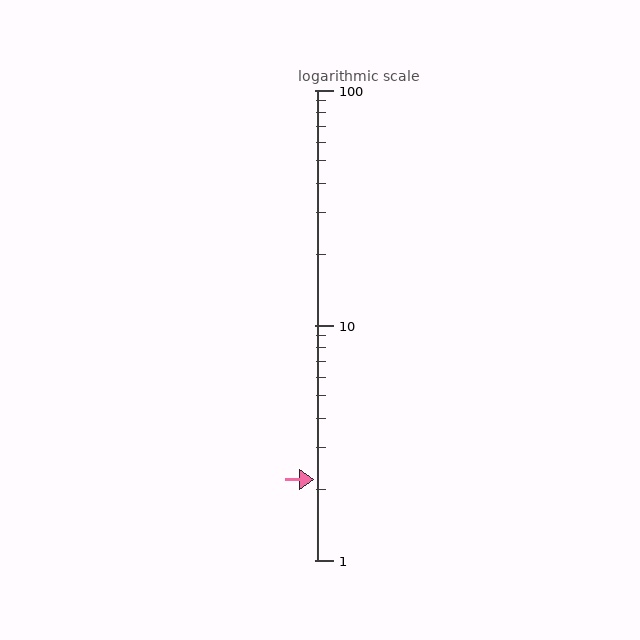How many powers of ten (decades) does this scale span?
The scale spans 2 decades, from 1 to 100.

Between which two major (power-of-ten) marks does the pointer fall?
The pointer is between 1 and 10.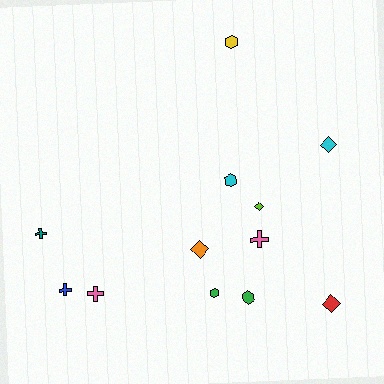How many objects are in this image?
There are 12 objects.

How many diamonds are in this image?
There are 4 diamonds.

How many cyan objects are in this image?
There are 2 cyan objects.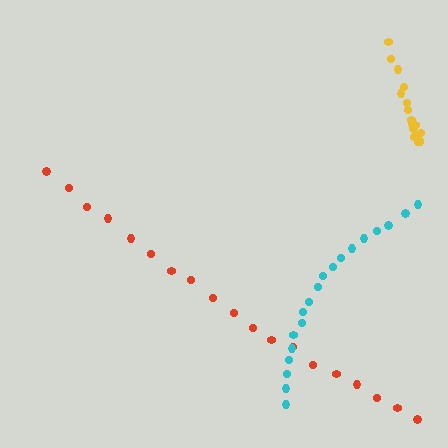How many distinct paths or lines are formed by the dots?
There are 3 distinct paths.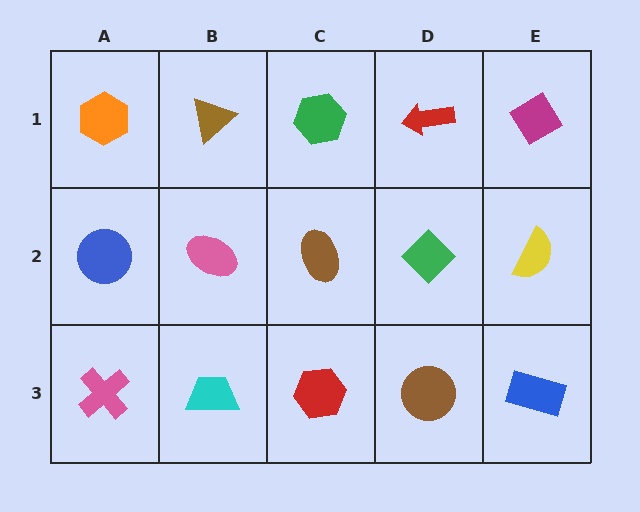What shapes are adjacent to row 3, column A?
A blue circle (row 2, column A), a cyan trapezoid (row 3, column B).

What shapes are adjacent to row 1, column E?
A yellow semicircle (row 2, column E), a red arrow (row 1, column D).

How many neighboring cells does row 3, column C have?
3.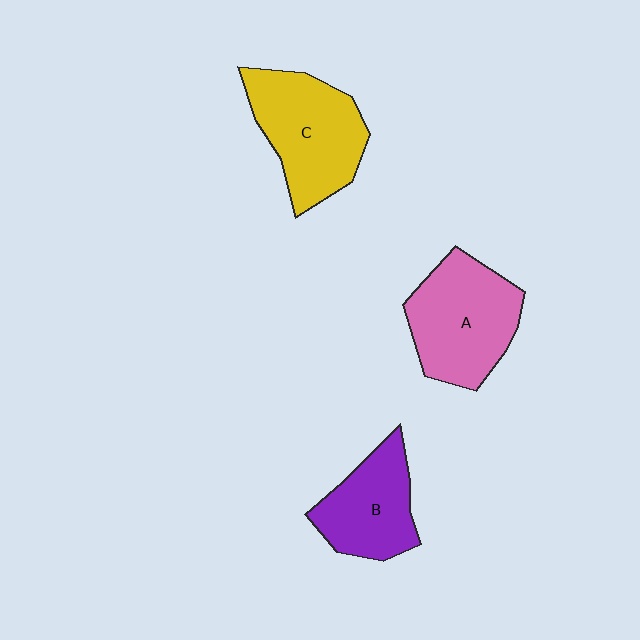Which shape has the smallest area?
Shape B (purple).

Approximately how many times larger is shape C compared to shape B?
Approximately 1.3 times.